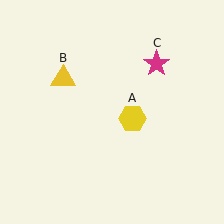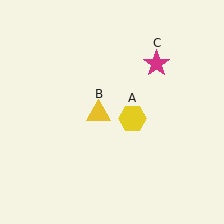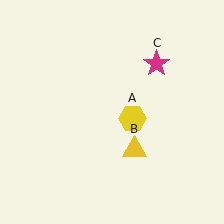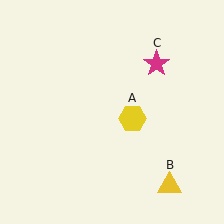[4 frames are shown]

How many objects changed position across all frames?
1 object changed position: yellow triangle (object B).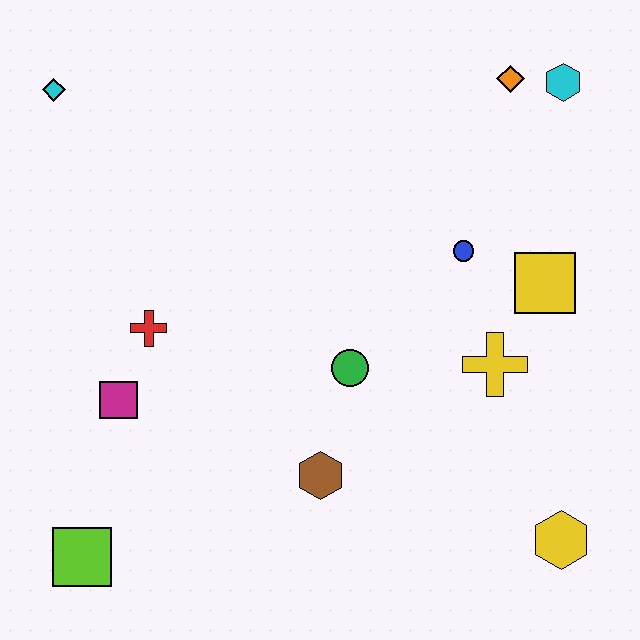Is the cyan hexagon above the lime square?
Yes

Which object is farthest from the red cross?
The cyan hexagon is farthest from the red cross.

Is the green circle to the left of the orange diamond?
Yes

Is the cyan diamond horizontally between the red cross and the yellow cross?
No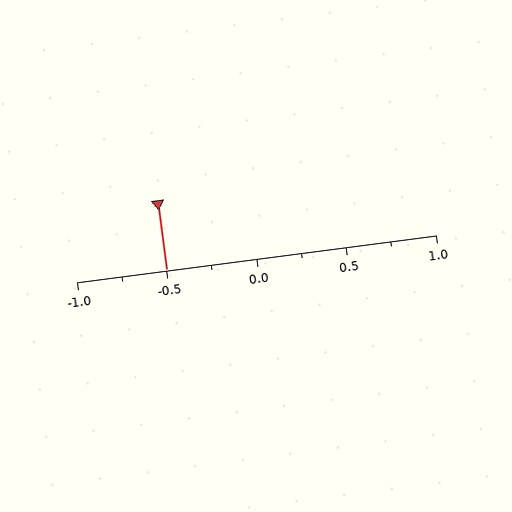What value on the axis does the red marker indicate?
The marker indicates approximately -0.5.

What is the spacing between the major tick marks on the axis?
The major ticks are spaced 0.5 apart.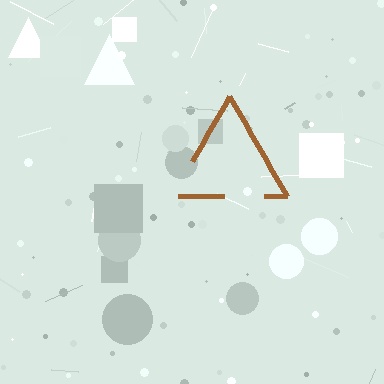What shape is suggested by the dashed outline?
The dashed outline suggests a triangle.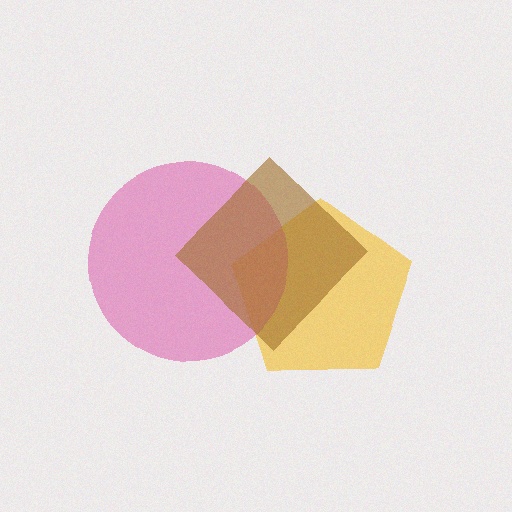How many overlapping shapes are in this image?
There are 3 overlapping shapes in the image.